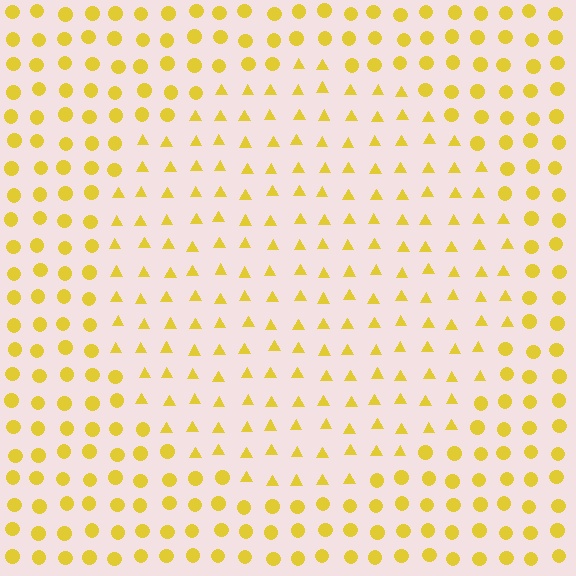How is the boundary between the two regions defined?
The boundary is defined by a change in element shape: triangles inside vs. circles outside. All elements share the same color and spacing.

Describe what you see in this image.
The image is filled with small yellow elements arranged in a uniform grid. A circle-shaped region contains triangles, while the surrounding area contains circles. The boundary is defined purely by the change in element shape.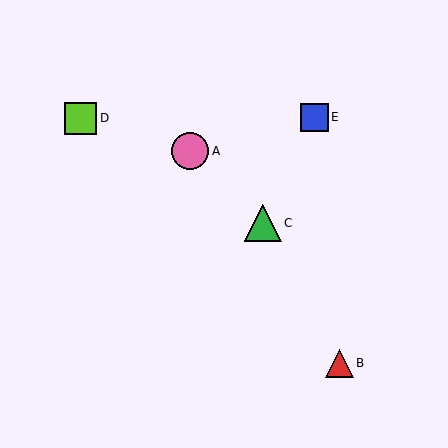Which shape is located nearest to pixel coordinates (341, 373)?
The red triangle (labeled B) at (339, 363) is nearest to that location.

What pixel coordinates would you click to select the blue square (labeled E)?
Click at (314, 117) to select the blue square E.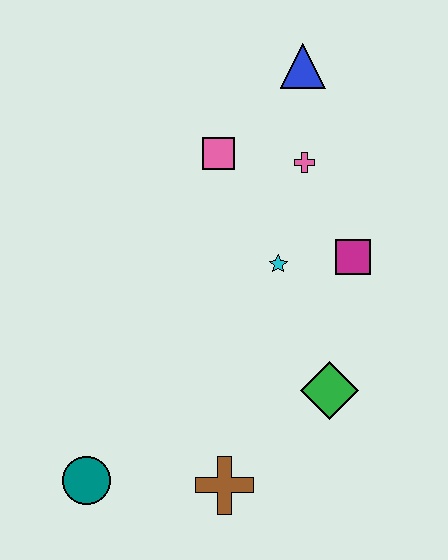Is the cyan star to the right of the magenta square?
No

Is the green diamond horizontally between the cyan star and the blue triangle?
No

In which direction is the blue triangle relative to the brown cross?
The blue triangle is above the brown cross.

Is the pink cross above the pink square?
No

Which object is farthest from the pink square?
The teal circle is farthest from the pink square.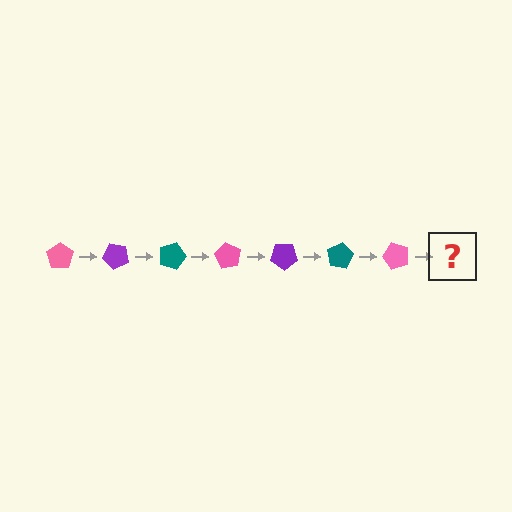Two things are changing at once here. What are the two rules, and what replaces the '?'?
The two rules are that it rotates 45 degrees each step and the color cycles through pink, purple, and teal. The '?' should be a purple pentagon, rotated 315 degrees from the start.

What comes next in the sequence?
The next element should be a purple pentagon, rotated 315 degrees from the start.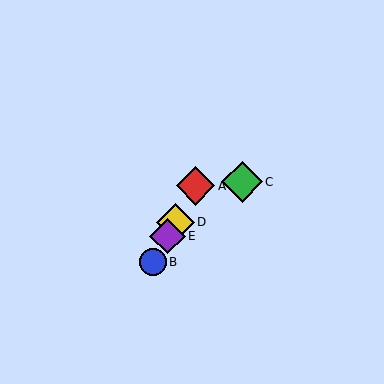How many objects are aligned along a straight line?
4 objects (A, B, D, E) are aligned along a straight line.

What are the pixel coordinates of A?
Object A is at (196, 186).